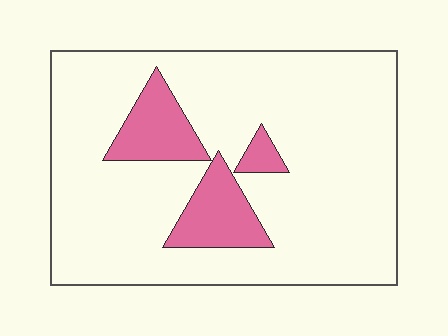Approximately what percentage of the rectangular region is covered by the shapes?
Approximately 15%.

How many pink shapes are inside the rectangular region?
3.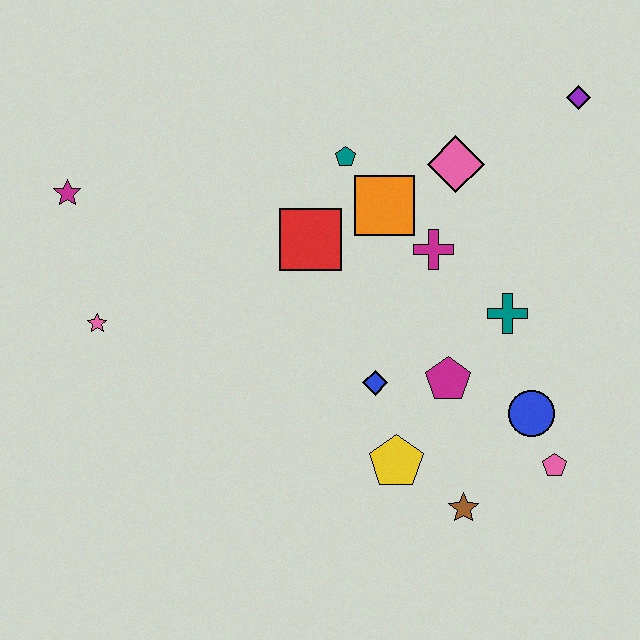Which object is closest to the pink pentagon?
The blue circle is closest to the pink pentagon.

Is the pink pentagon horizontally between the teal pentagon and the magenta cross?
No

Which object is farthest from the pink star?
The purple diamond is farthest from the pink star.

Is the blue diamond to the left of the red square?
No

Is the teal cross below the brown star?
No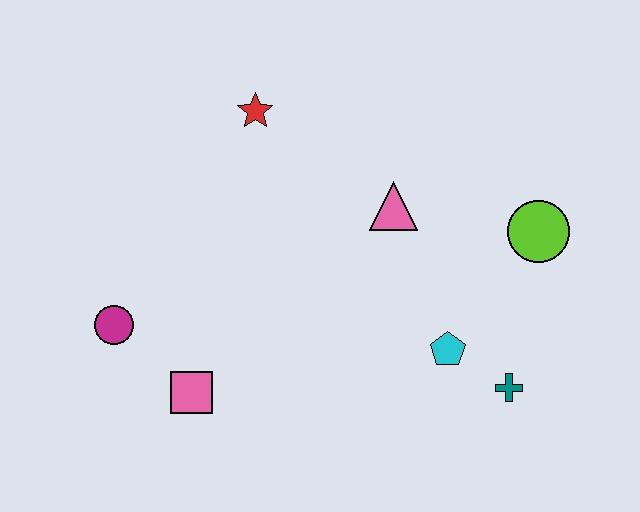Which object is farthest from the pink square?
The lime circle is farthest from the pink square.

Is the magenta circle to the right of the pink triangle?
No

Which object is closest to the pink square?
The magenta circle is closest to the pink square.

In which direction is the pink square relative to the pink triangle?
The pink square is to the left of the pink triangle.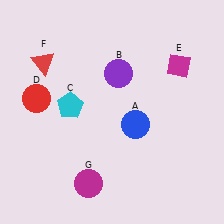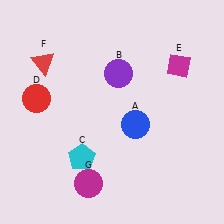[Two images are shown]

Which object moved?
The cyan pentagon (C) moved down.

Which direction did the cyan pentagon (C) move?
The cyan pentagon (C) moved down.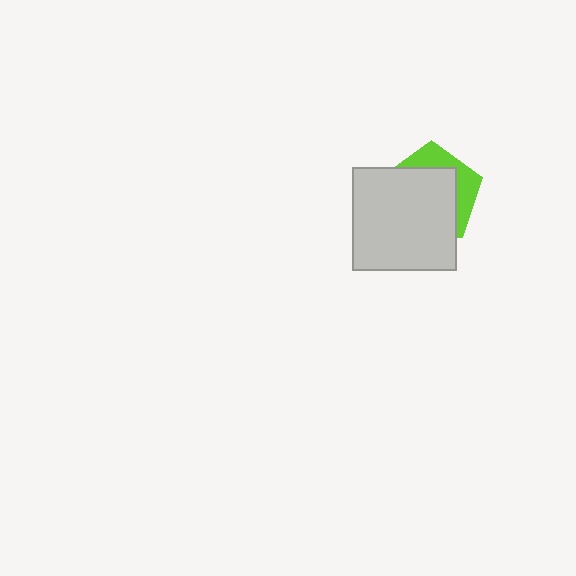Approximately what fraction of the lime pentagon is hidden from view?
Roughly 69% of the lime pentagon is hidden behind the light gray square.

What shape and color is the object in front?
The object in front is a light gray square.